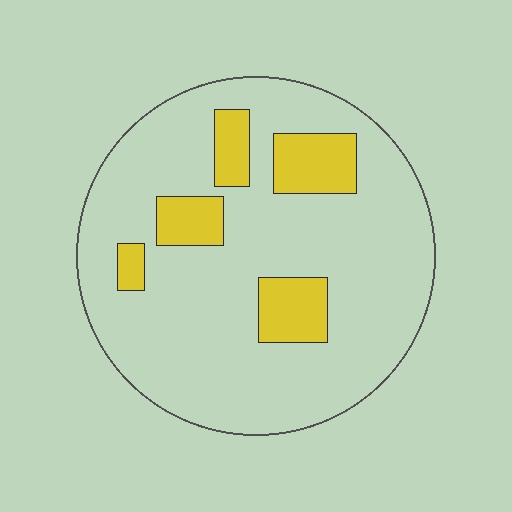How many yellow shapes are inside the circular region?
5.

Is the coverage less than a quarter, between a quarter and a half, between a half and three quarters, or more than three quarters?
Less than a quarter.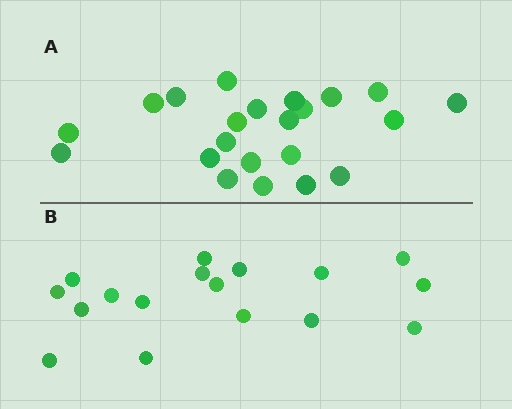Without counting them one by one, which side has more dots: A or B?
Region A (the top region) has more dots.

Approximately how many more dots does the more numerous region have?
Region A has about 5 more dots than region B.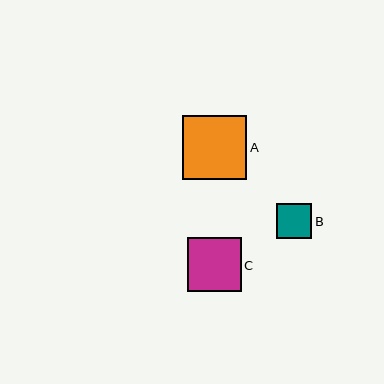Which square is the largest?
Square A is the largest with a size of approximately 64 pixels.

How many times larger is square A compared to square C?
Square A is approximately 1.2 times the size of square C.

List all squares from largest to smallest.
From largest to smallest: A, C, B.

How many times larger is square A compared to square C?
Square A is approximately 1.2 times the size of square C.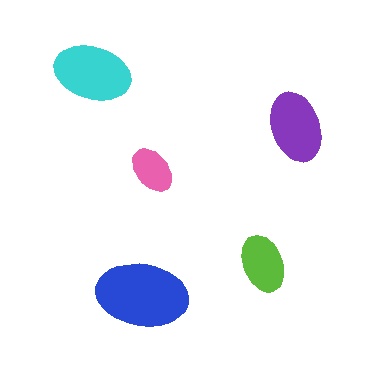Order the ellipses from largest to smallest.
the blue one, the cyan one, the purple one, the lime one, the pink one.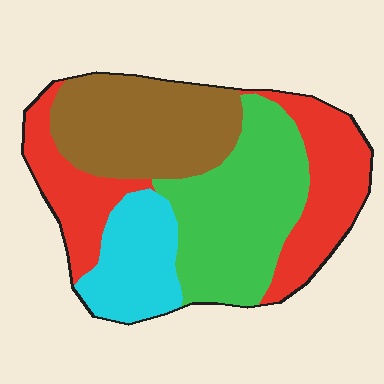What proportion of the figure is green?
Green takes up about one third (1/3) of the figure.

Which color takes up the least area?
Cyan, at roughly 15%.